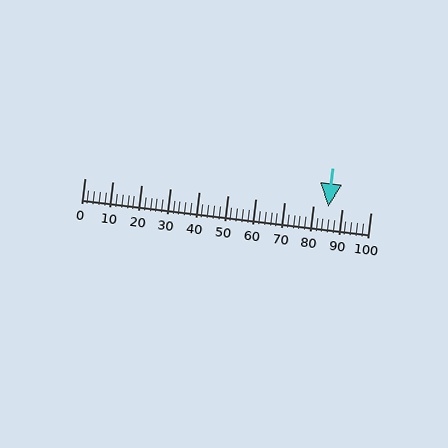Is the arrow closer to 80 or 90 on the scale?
The arrow is closer to 90.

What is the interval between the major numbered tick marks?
The major tick marks are spaced 10 units apart.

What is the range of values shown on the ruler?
The ruler shows values from 0 to 100.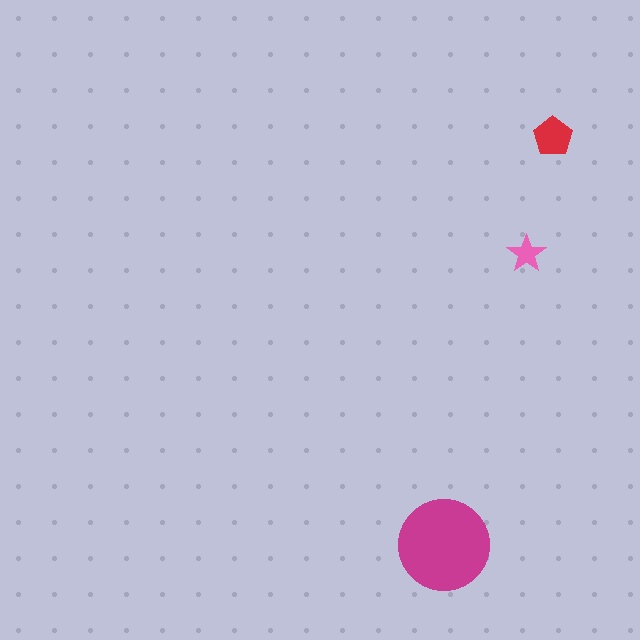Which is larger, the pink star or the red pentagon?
The red pentagon.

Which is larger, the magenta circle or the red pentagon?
The magenta circle.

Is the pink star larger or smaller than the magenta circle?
Smaller.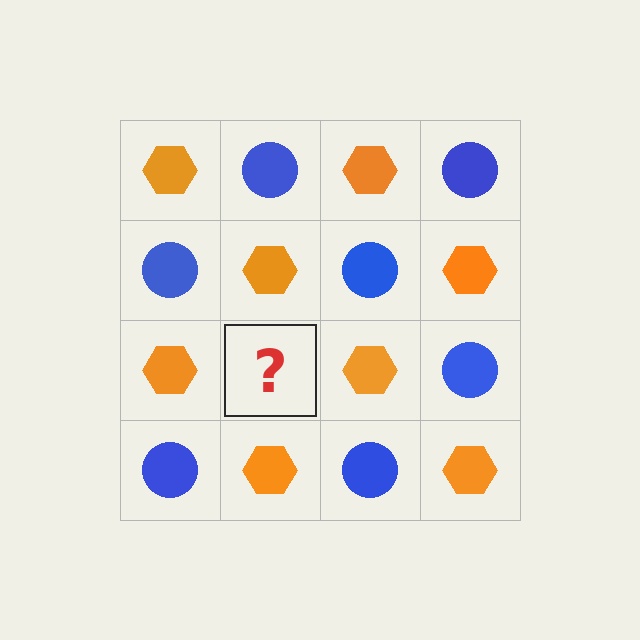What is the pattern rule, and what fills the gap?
The rule is that it alternates orange hexagon and blue circle in a checkerboard pattern. The gap should be filled with a blue circle.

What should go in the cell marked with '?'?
The missing cell should contain a blue circle.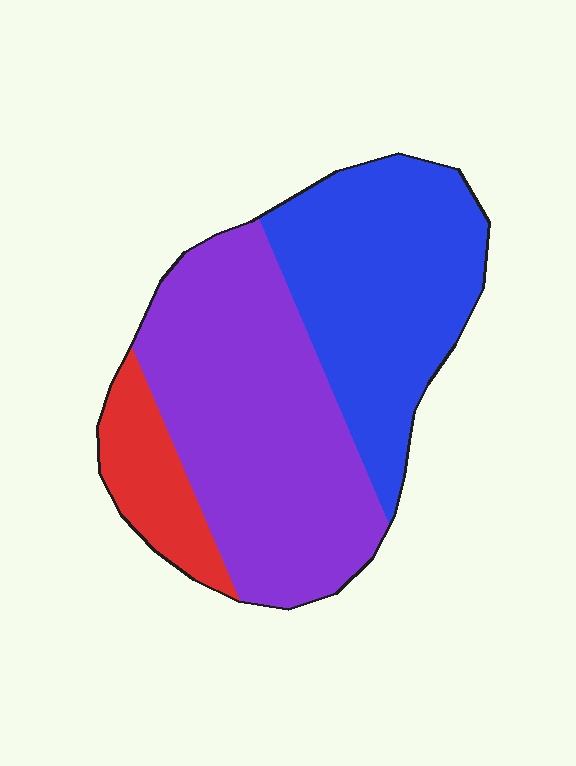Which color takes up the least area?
Red, at roughly 10%.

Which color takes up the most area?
Purple, at roughly 50%.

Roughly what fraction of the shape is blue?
Blue covers 38% of the shape.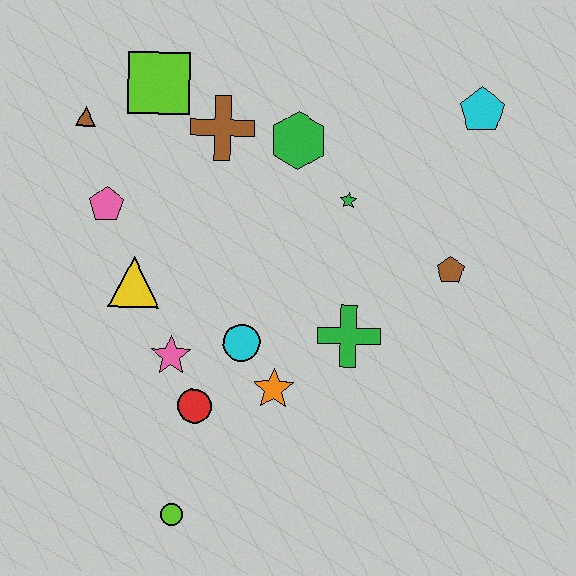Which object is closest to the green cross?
The orange star is closest to the green cross.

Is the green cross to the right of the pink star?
Yes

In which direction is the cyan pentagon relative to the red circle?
The cyan pentagon is above the red circle.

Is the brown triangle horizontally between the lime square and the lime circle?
No